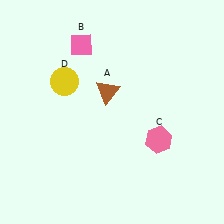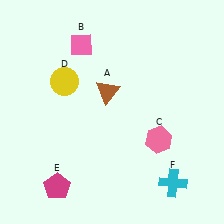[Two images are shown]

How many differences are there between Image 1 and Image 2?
There are 2 differences between the two images.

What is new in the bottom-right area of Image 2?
A cyan cross (F) was added in the bottom-right area of Image 2.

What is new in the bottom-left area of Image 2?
A magenta pentagon (E) was added in the bottom-left area of Image 2.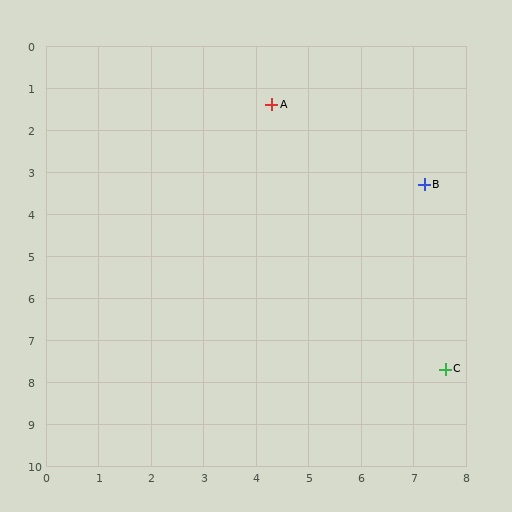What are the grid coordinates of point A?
Point A is at approximately (4.3, 1.4).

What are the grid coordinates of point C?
Point C is at approximately (7.6, 7.7).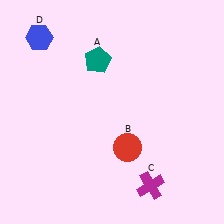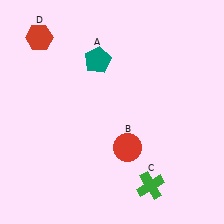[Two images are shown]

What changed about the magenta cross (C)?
In Image 1, C is magenta. In Image 2, it changed to green.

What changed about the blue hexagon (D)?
In Image 1, D is blue. In Image 2, it changed to red.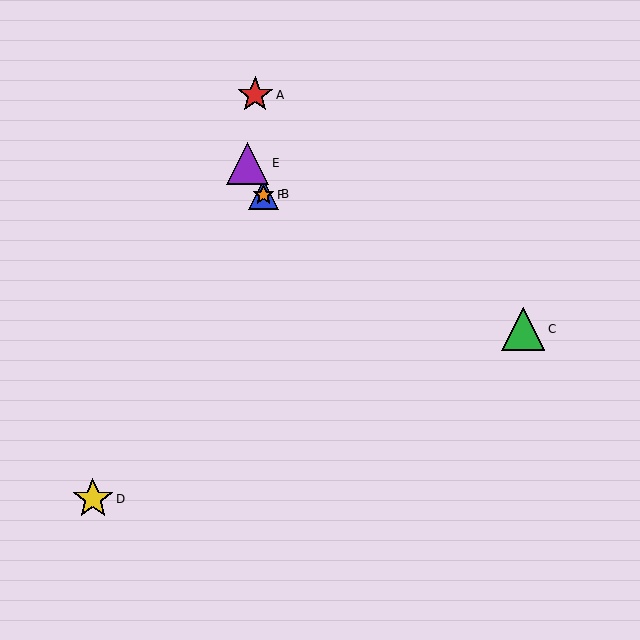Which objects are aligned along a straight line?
Objects B, E, F are aligned along a straight line.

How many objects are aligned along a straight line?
3 objects (B, E, F) are aligned along a straight line.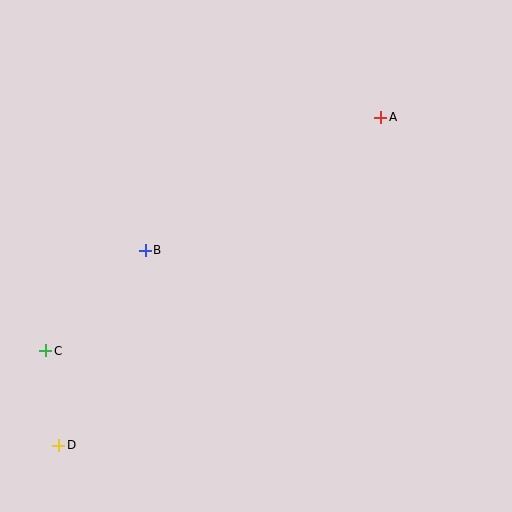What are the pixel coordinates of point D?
Point D is at (59, 445).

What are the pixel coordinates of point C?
Point C is at (46, 351).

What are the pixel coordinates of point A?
Point A is at (381, 117).